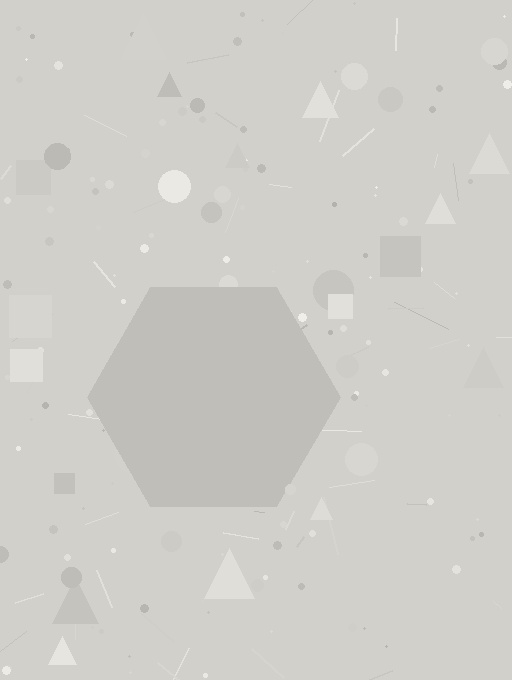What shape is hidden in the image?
A hexagon is hidden in the image.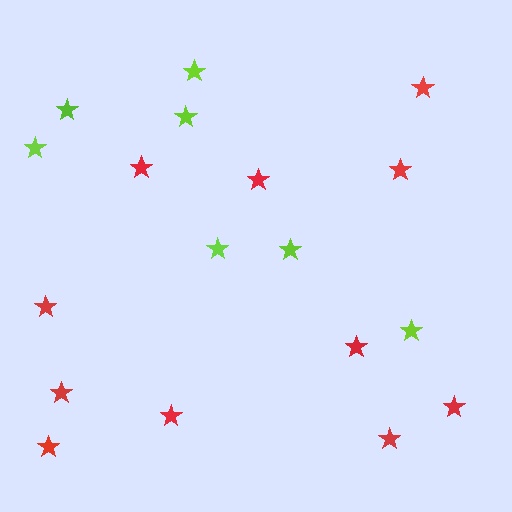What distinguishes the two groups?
There are 2 groups: one group of red stars (11) and one group of lime stars (7).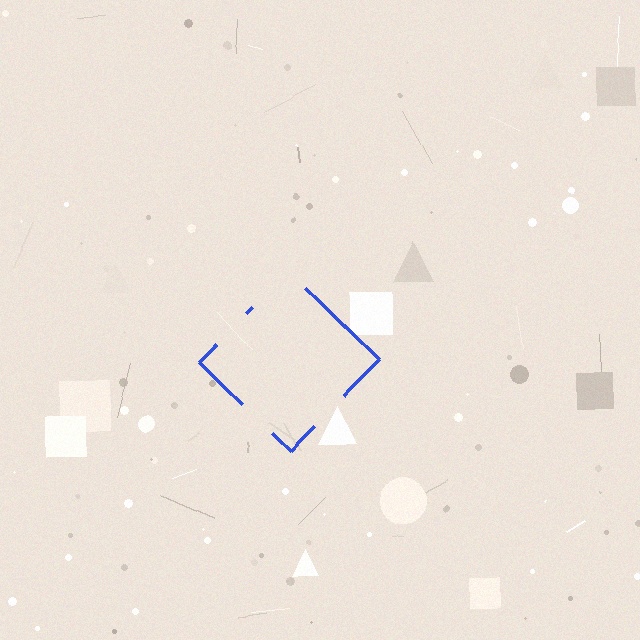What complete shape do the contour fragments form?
The contour fragments form a diamond.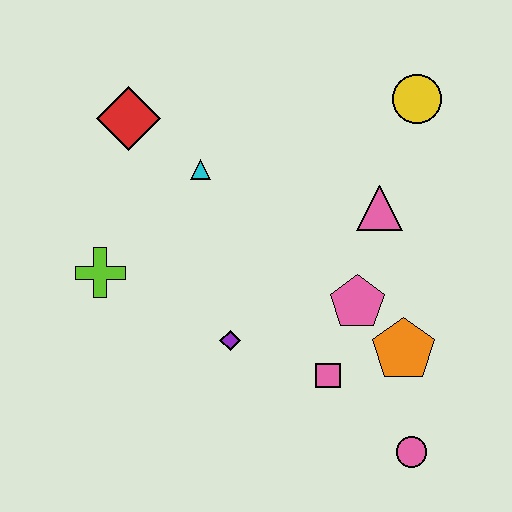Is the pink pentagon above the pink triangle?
No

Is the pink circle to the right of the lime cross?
Yes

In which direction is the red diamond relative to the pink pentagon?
The red diamond is to the left of the pink pentagon.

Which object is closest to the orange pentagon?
The pink pentagon is closest to the orange pentagon.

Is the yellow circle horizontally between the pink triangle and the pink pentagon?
No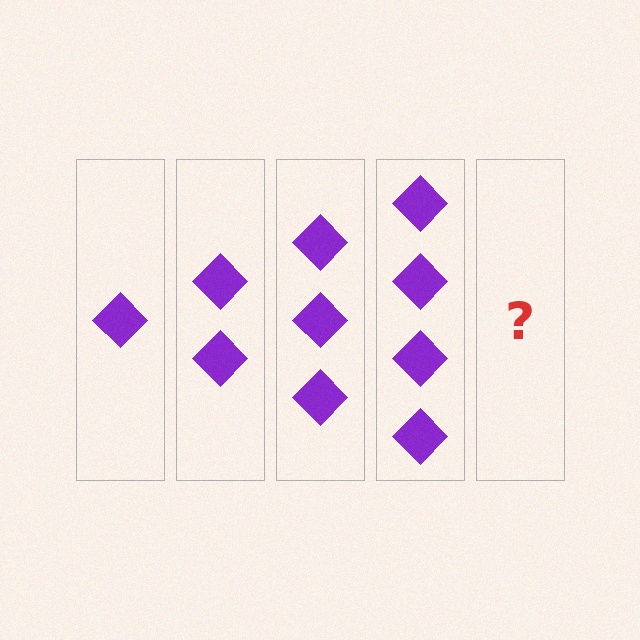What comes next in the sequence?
The next element should be 5 diamonds.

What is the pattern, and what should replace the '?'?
The pattern is that each step adds one more diamond. The '?' should be 5 diamonds.